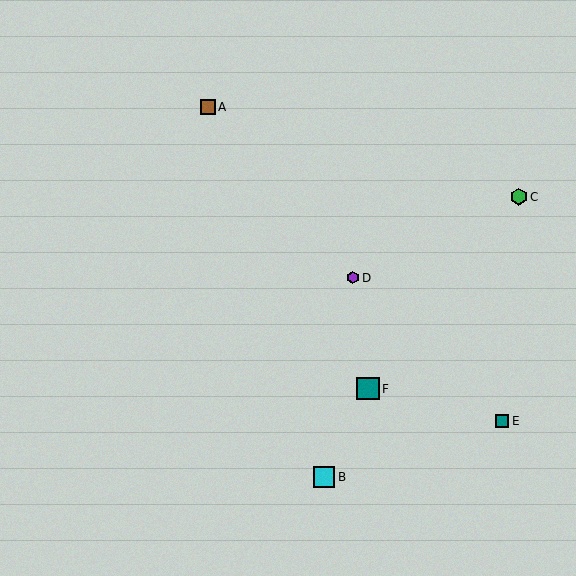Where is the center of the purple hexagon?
The center of the purple hexagon is at (353, 278).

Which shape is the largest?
The teal square (labeled F) is the largest.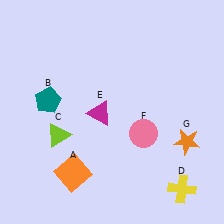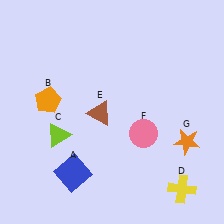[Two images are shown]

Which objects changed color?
A changed from orange to blue. B changed from teal to orange. E changed from magenta to brown.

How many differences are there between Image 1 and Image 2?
There are 3 differences between the two images.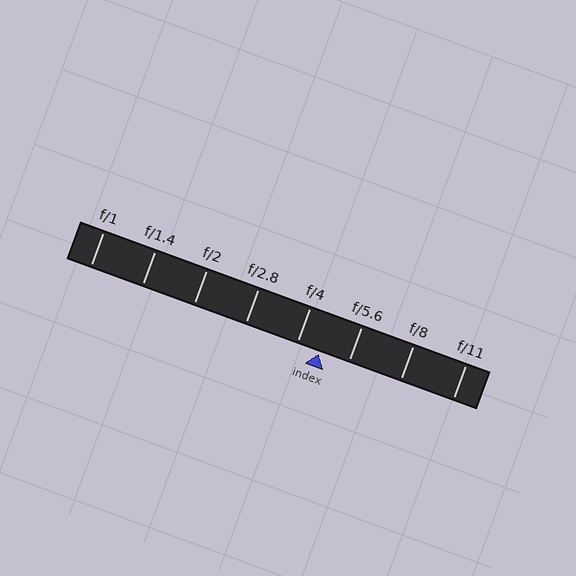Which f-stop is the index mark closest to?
The index mark is closest to f/4.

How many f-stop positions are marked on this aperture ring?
There are 8 f-stop positions marked.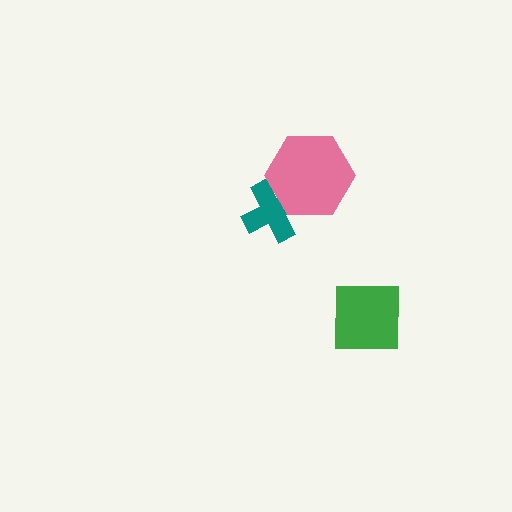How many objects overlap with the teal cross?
1 object overlaps with the teal cross.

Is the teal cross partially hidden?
Yes, it is partially covered by another shape.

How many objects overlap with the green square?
0 objects overlap with the green square.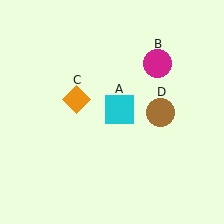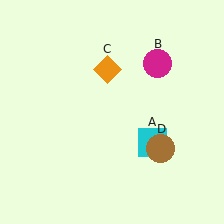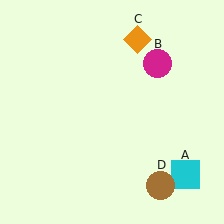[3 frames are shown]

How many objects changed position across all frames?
3 objects changed position: cyan square (object A), orange diamond (object C), brown circle (object D).